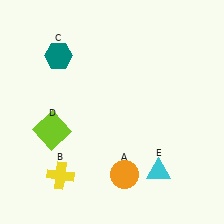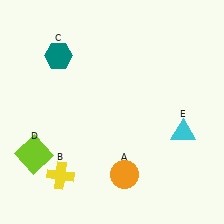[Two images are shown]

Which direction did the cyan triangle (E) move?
The cyan triangle (E) moved up.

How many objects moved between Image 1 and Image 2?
2 objects moved between the two images.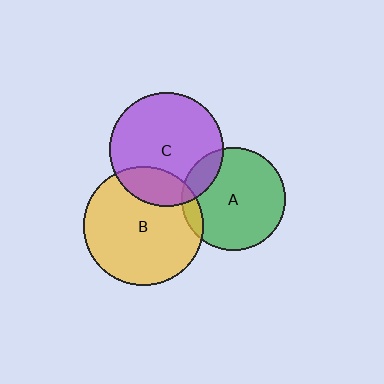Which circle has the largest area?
Circle B (yellow).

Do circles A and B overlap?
Yes.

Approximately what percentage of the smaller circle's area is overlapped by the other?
Approximately 10%.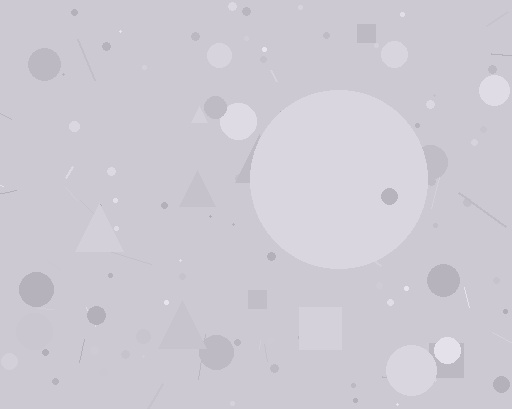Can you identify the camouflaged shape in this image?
The camouflaged shape is a circle.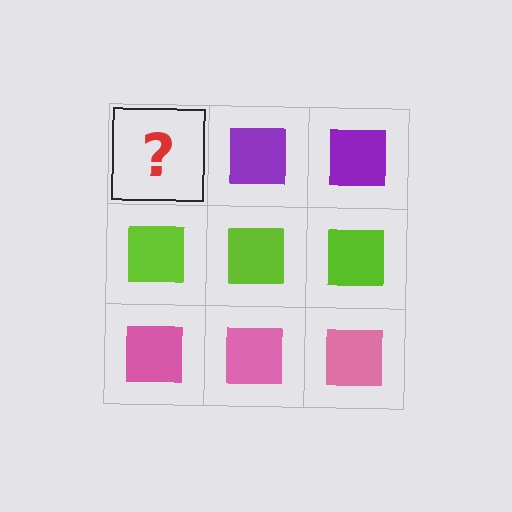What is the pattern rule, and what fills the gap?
The rule is that each row has a consistent color. The gap should be filled with a purple square.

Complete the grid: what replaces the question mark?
The question mark should be replaced with a purple square.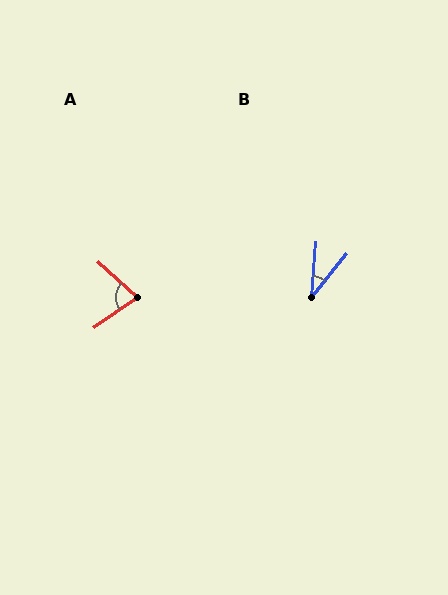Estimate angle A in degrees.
Approximately 77 degrees.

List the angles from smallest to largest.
B (34°), A (77°).